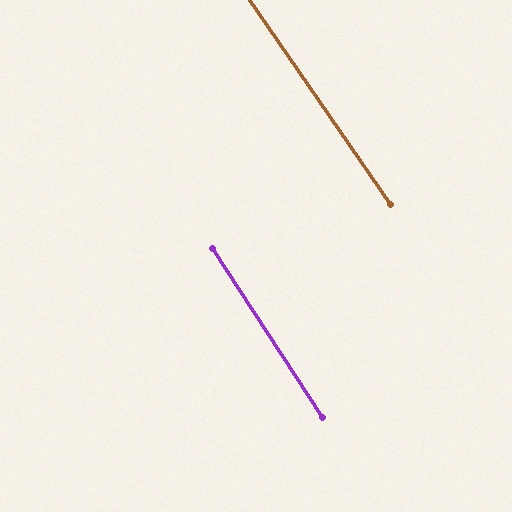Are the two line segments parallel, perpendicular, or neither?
Parallel — their directions differ by only 1.4°.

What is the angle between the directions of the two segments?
Approximately 1 degree.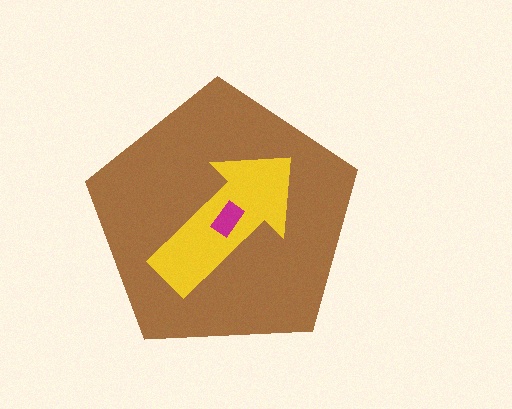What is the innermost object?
The magenta rectangle.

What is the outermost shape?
The brown pentagon.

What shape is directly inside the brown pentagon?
The yellow arrow.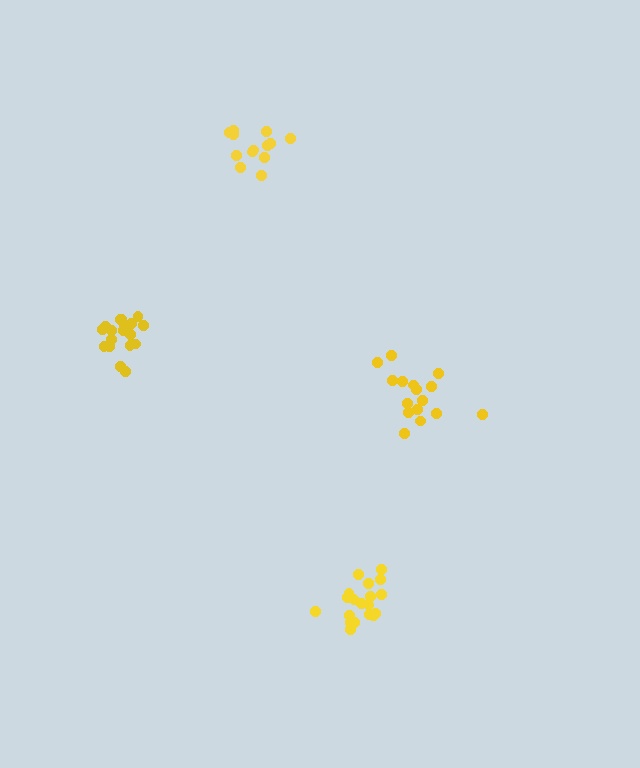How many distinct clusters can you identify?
There are 4 distinct clusters.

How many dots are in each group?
Group 1: 13 dots, Group 2: 16 dots, Group 3: 19 dots, Group 4: 18 dots (66 total).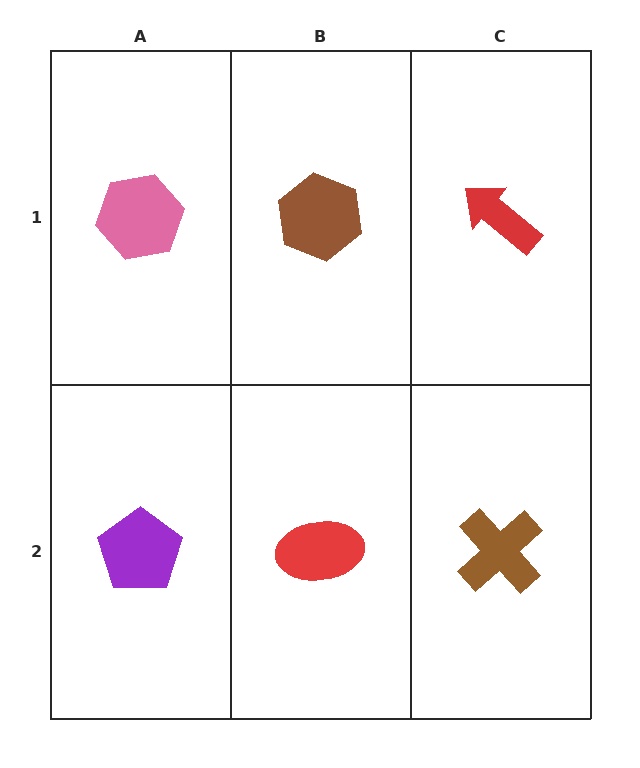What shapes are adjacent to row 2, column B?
A brown hexagon (row 1, column B), a purple pentagon (row 2, column A), a brown cross (row 2, column C).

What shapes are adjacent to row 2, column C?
A red arrow (row 1, column C), a red ellipse (row 2, column B).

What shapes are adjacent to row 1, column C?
A brown cross (row 2, column C), a brown hexagon (row 1, column B).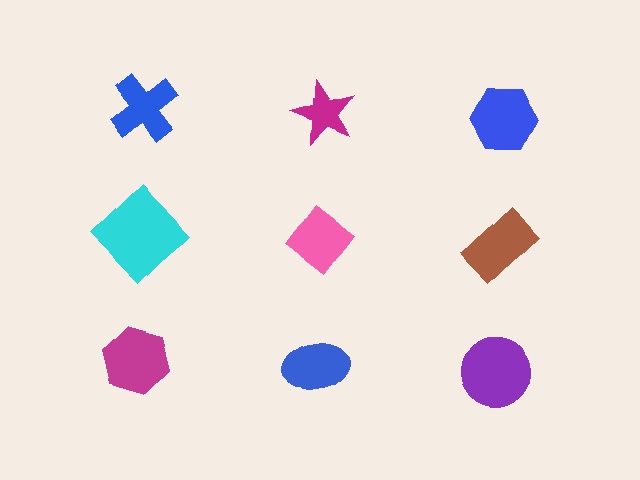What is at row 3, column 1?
A magenta hexagon.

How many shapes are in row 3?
3 shapes.